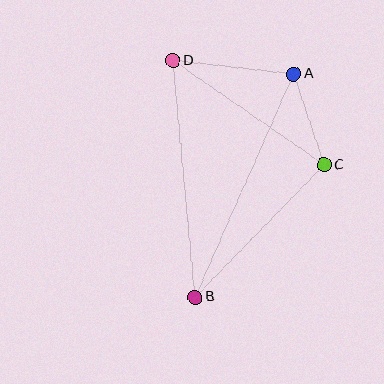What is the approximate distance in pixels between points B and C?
The distance between B and C is approximately 185 pixels.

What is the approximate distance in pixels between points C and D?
The distance between C and D is approximately 183 pixels.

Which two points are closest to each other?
Points A and C are closest to each other.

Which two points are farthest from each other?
Points A and B are farthest from each other.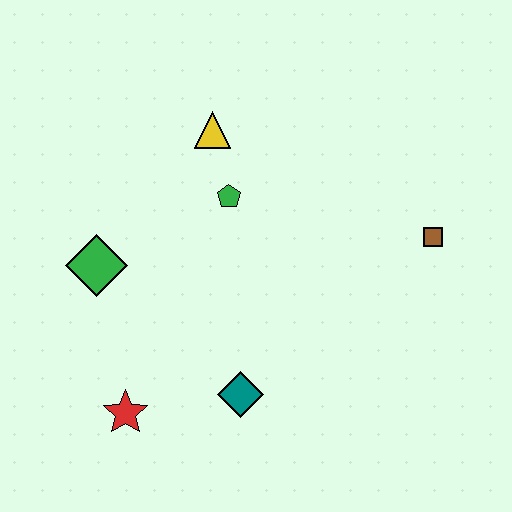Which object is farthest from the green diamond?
The brown square is farthest from the green diamond.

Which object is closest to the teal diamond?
The red star is closest to the teal diamond.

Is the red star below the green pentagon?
Yes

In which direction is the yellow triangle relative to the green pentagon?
The yellow triangle is above the green pentagon.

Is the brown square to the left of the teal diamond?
No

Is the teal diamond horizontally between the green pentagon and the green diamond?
No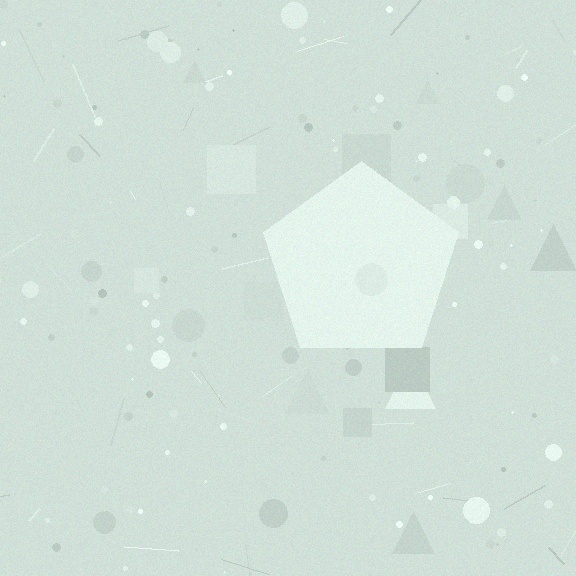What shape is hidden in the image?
A pentagon is hidden in the image.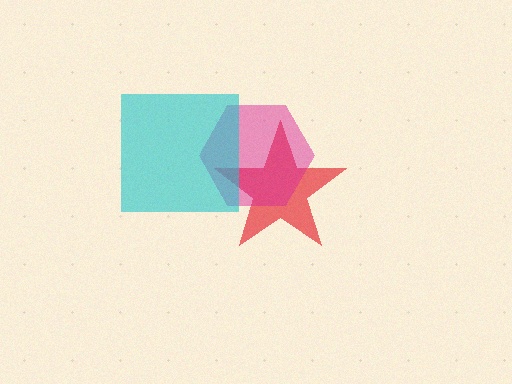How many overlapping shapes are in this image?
There are 3 overlapping shapes in the image.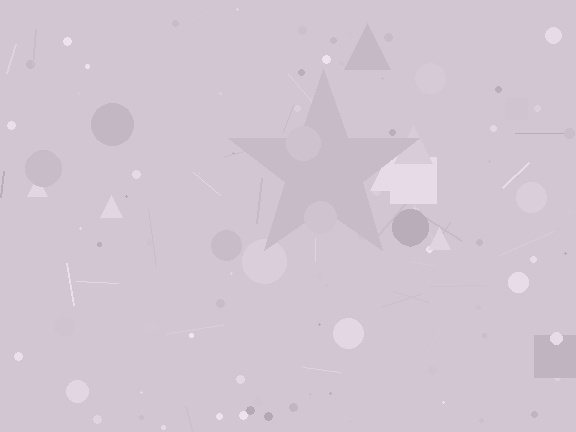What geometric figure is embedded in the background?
A star is embedded in the background.